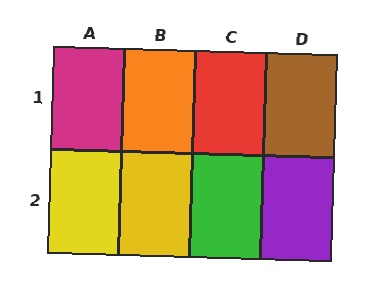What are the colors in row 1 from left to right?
Magenta, orange, red, brown.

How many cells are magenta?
1 cell is magenta.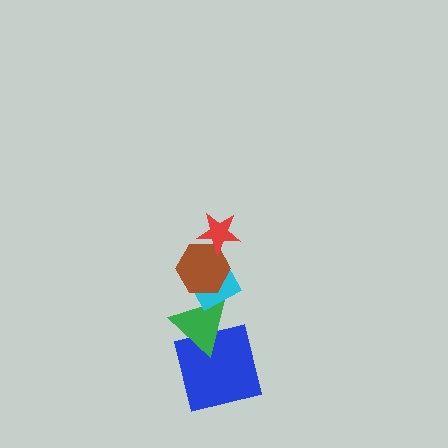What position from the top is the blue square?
The blue square is 5th from the top.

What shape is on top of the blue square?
The green triangle is on top of the blue square.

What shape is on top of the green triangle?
The cyan diamond is on top of the green triangle.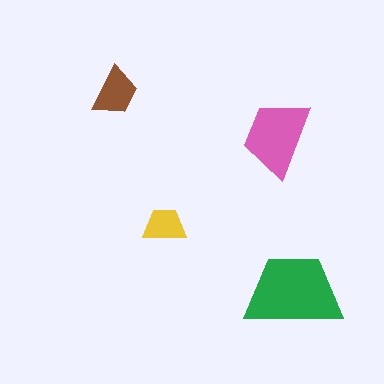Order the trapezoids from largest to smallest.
the green one, the pink one, the brown one, the yellow one.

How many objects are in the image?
There are 4 objects in the image.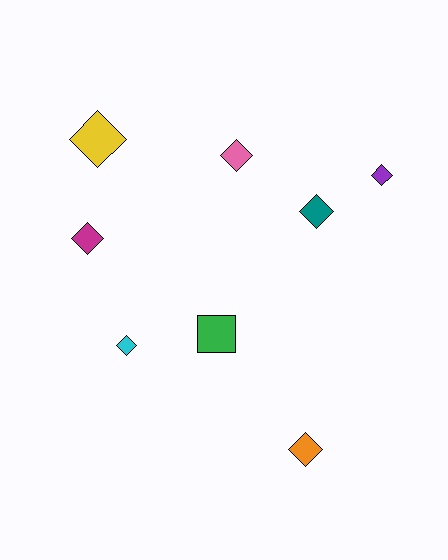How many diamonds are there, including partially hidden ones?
There are 7 diamonds.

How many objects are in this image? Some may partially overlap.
There are 8 objects.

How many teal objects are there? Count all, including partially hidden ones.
There is 1 teal object.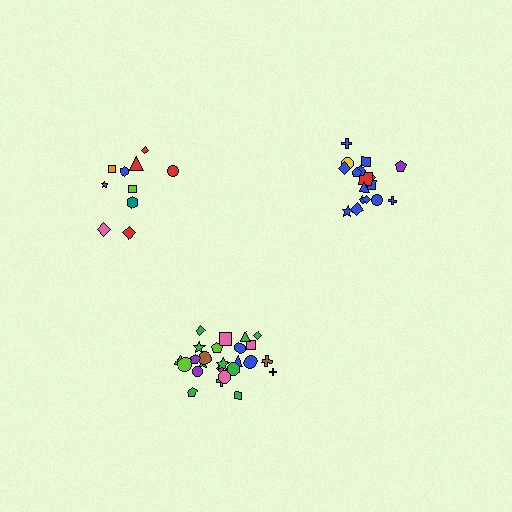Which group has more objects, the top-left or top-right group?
The top-right group.